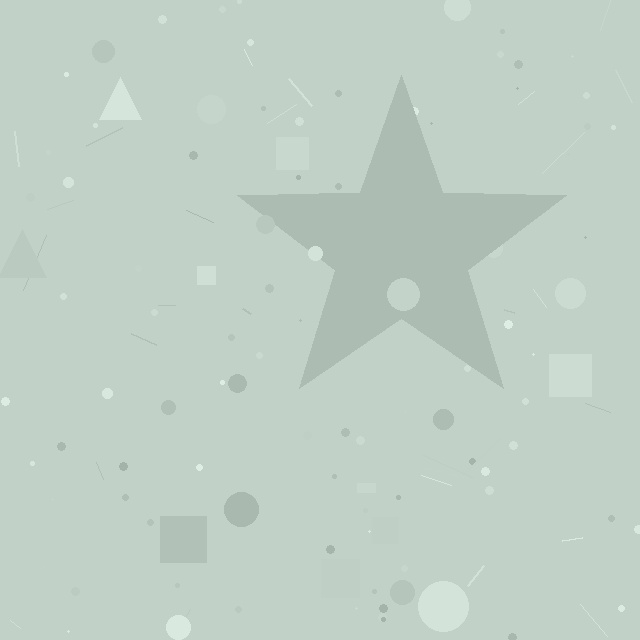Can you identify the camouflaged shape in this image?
The camouflaged shape is a star.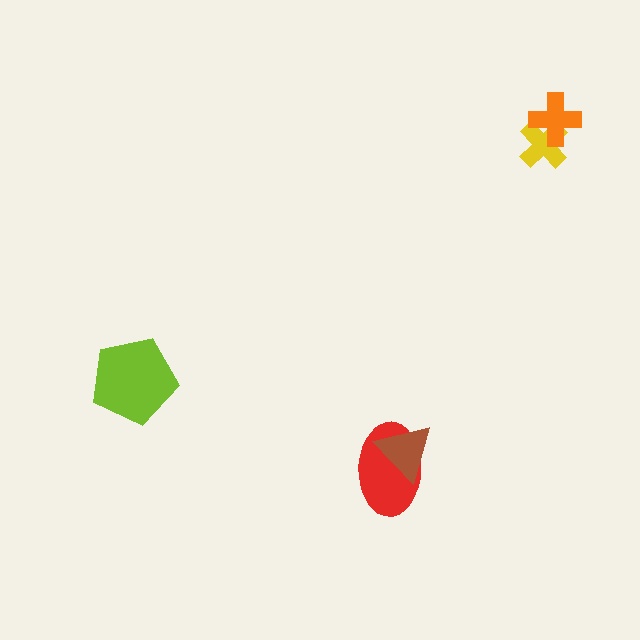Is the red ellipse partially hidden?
Yes, it is partially covered by another shape.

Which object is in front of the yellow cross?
The orange cross is in front of the yellow cross.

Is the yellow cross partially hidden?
Yes, it is partially covered by another shape.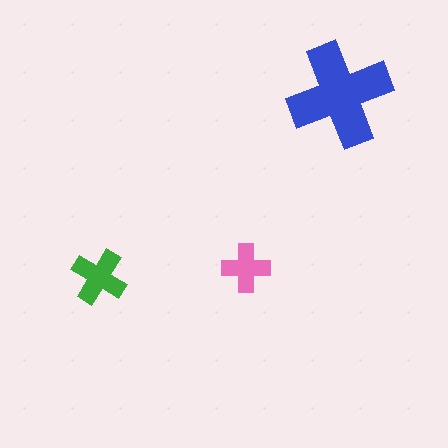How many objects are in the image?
There are 3 objects in the image.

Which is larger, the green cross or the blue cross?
The blue one.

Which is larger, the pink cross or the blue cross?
The blue one.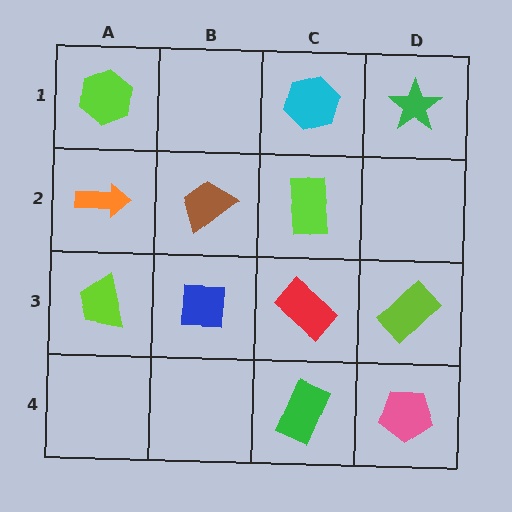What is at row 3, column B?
A blue square.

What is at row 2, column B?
A brown trapezoid.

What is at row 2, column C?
A lime rectangle.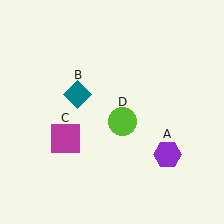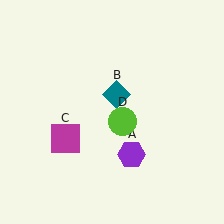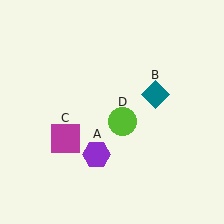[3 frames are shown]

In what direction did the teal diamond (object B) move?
The teal diamond (object B) moved right.